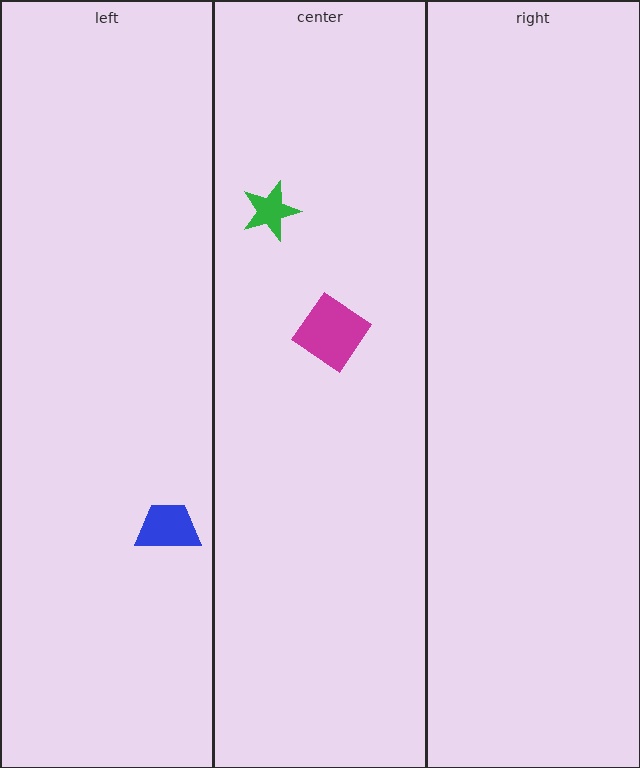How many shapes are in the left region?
1.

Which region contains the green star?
The center region.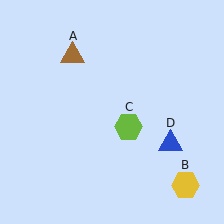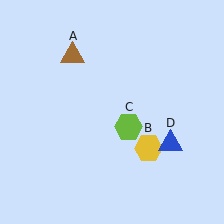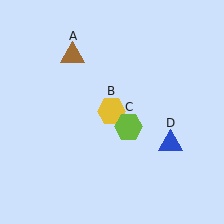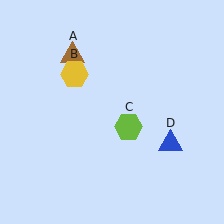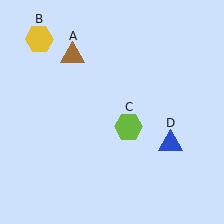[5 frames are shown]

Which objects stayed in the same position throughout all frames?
Brown triangle (object A) and lime hexagon (object C) and blue triangle (object D) remained stationary.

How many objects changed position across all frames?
1 object changed position: yellow hexagon (object B).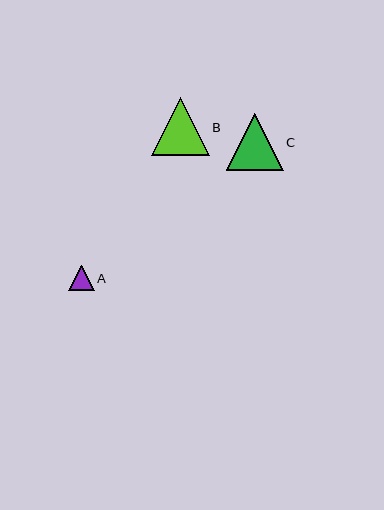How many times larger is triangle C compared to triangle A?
Triangle C is approximately 2.3 times the size of triangle A.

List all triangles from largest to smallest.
From largest to smallest: B, C, A.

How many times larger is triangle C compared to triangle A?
Triangle C is approximately 2.3 times the size of triangle A.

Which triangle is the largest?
Triangle B is the largest with a size of approximately 58 pixels.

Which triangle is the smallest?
Triangle A is the smallest with a size of approximately 25 pixels.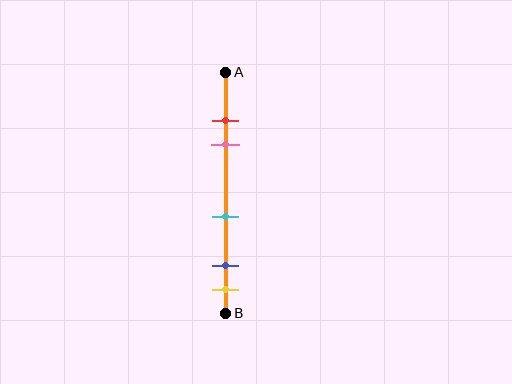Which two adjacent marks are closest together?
The red and pink marks are the closest adjacent pair.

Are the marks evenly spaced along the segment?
No, the marks are not evenly spaced.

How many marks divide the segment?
There are 5 marks dividing the segment.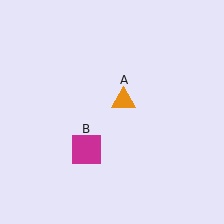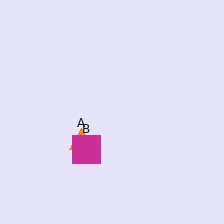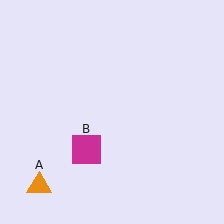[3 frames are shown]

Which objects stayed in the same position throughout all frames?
Magenta square (object B) remained stationary.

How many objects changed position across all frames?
1 object changed position: orange triangle (object A).